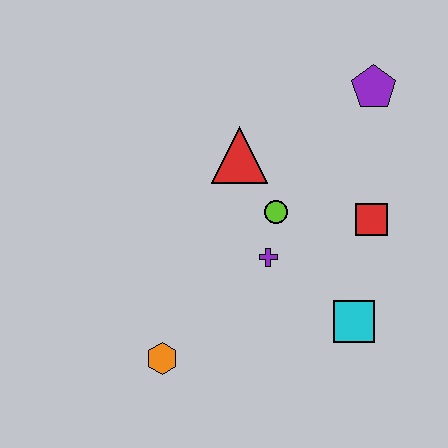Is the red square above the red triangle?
No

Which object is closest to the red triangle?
The lime circle is closest to the red triangle.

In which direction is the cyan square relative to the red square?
The cyan square is below the red square.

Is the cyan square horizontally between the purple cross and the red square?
Yes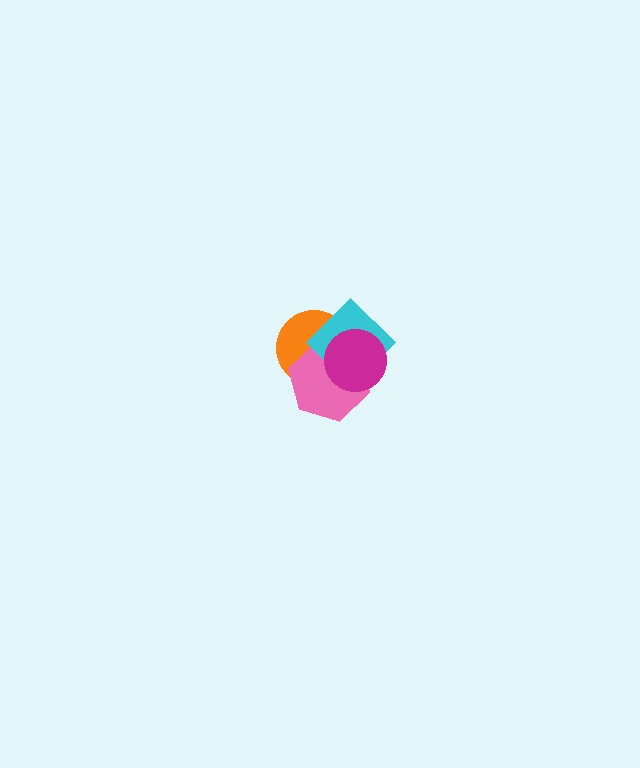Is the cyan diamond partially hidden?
Yes, it is partially covered by another shape.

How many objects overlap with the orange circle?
3 objects overlap with the orange circle.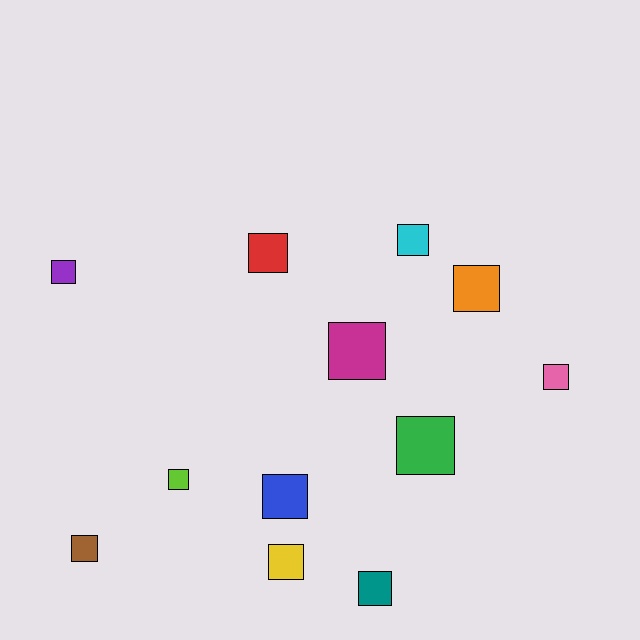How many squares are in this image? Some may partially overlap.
There are 12 squares.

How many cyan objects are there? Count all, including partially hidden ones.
There is 1 cyan object.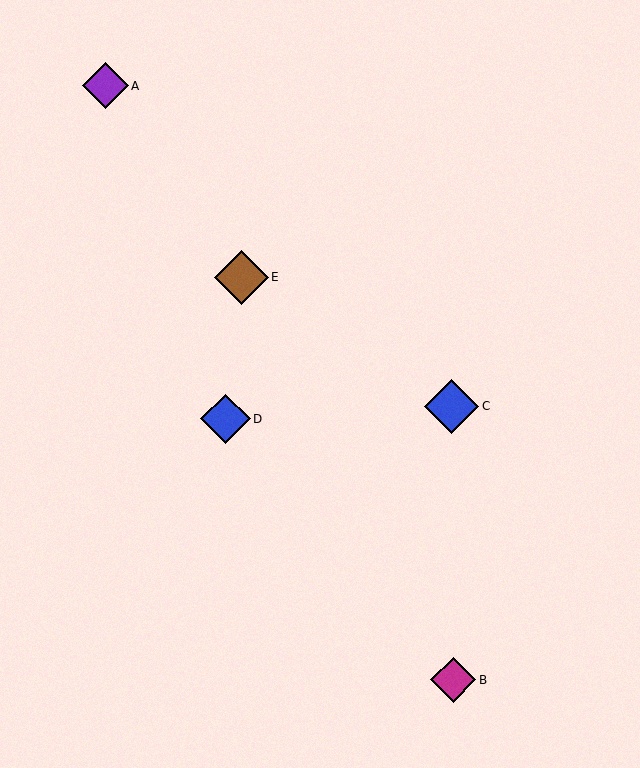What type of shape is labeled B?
Shape B is a magenta diamond.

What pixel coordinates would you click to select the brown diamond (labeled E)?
Click at (241, 277) to select the brown diamond E.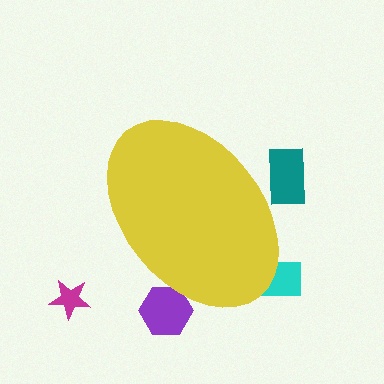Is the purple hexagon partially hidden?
Yes, the purple hexagon is partially hidden behind the yellow ellipse.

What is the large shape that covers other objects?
A yellow ellipse.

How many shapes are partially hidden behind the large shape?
3 shapes are partially hidden.